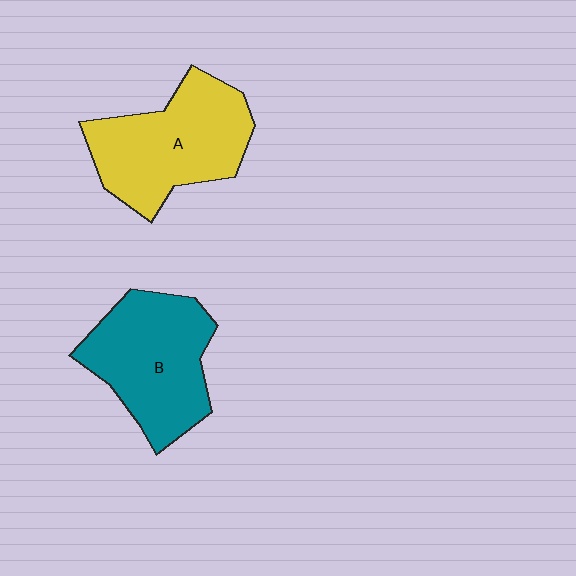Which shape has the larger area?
Shape A (yellow).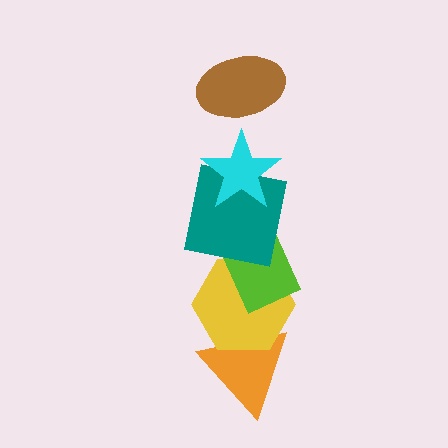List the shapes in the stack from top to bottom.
From top to bottom: the brown ellipse, the cyan star, the teal square, the lime rectangle, the yellow hexagon, the orange triangle.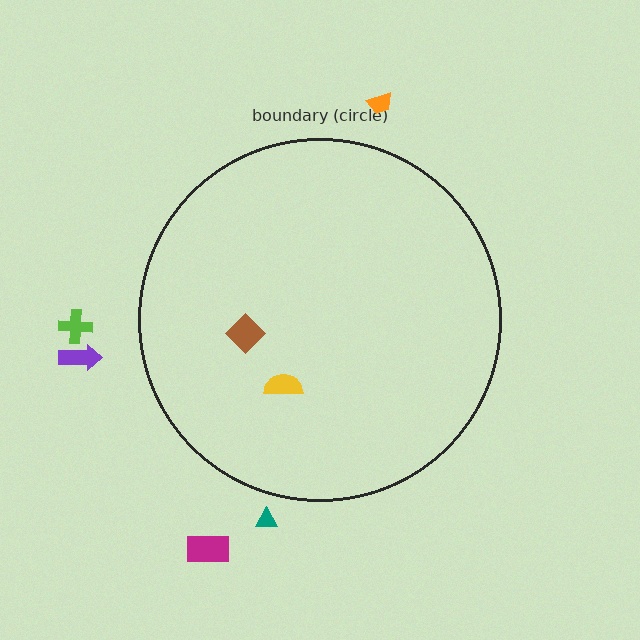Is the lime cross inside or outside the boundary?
Outside.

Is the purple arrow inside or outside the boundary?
Outside.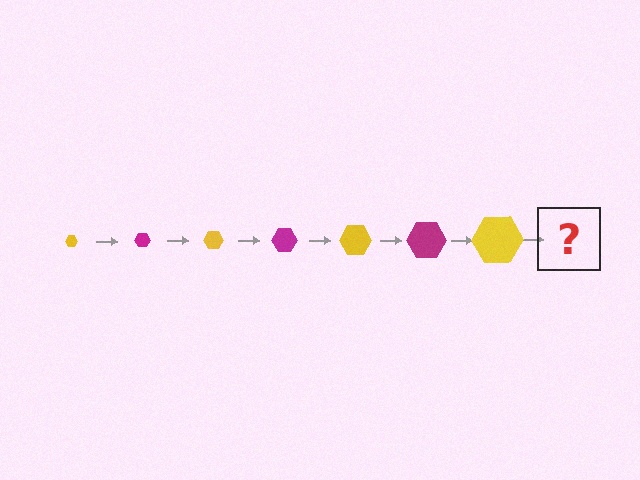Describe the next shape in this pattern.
It should be a magenta hexagon, larger than the previous one.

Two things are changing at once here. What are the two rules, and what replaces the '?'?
The two rules are that the hexagon grows larger each step and the color cycles through yellow and magenta. The '?' should be a magenta hexagon, larger than the previous one.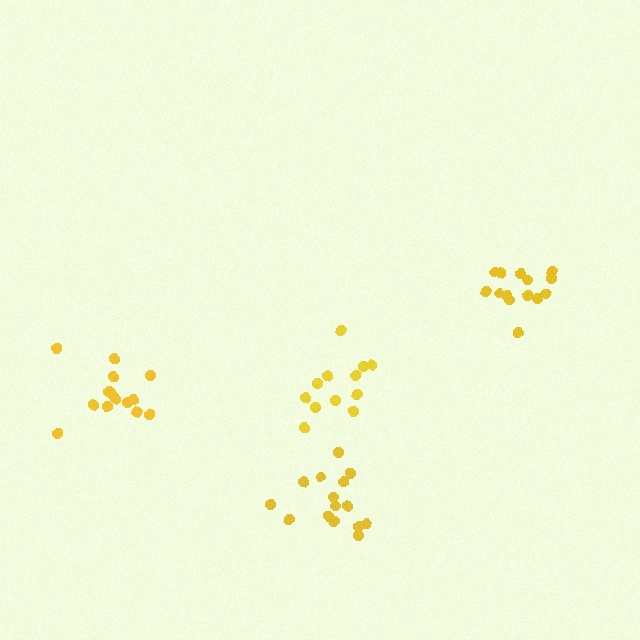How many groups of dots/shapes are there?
There are 4 groups.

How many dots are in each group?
Group 1: 12 dots, Group 2: 14 dots, Group 3: 14 dots, Group 4: 15 dots (55 total).